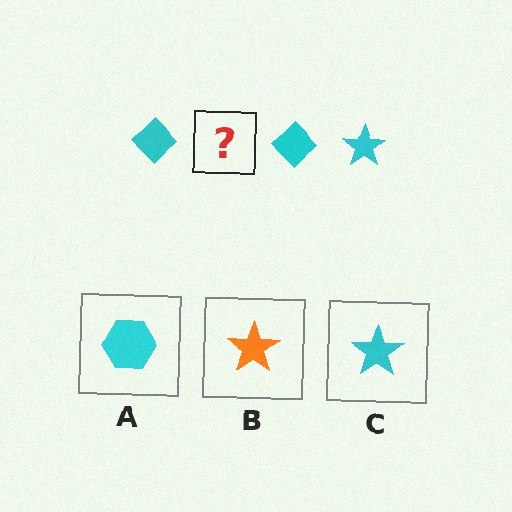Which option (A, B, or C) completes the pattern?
C.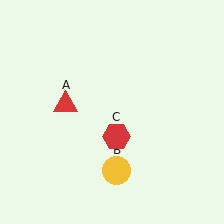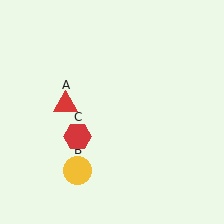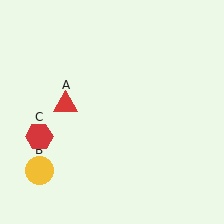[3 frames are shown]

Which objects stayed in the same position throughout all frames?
Red triangle (object A) remained stationary.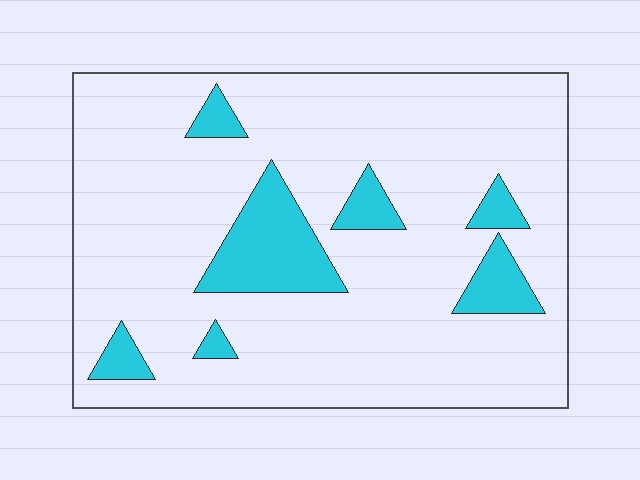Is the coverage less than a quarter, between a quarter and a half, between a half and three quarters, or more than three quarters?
Less than a quarter.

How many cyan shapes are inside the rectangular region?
7.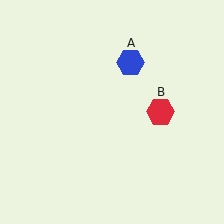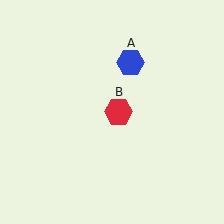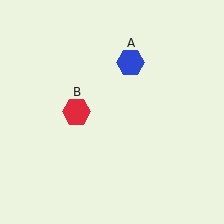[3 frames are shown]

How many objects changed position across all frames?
1 object changed position: red hexagon (object B).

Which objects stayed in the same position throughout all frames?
Blue hexagon (object A) remained stationary.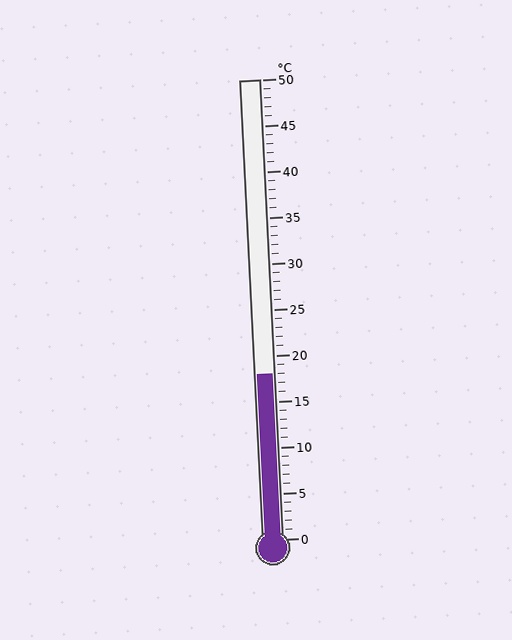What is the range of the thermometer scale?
The thermometer scale ranges from 0°C to 50°C.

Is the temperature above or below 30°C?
The temperature is below 30°C.